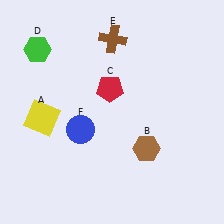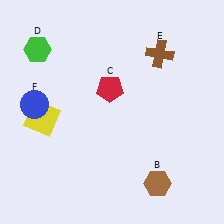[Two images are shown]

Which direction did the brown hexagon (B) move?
The brown hexagon (B) moved down.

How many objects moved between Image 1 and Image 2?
3 objects moved between the two images.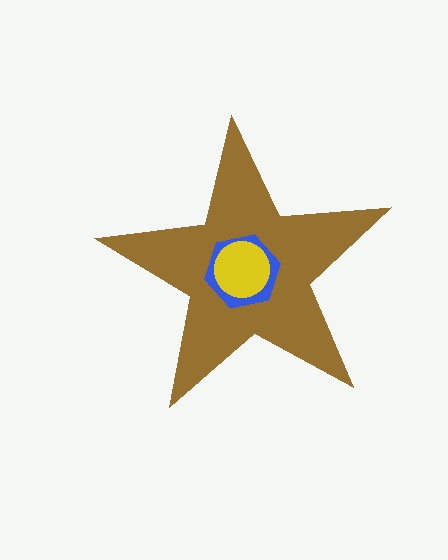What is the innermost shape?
The yellow circle.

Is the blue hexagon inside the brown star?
Yes.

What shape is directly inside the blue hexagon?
The yellow circle.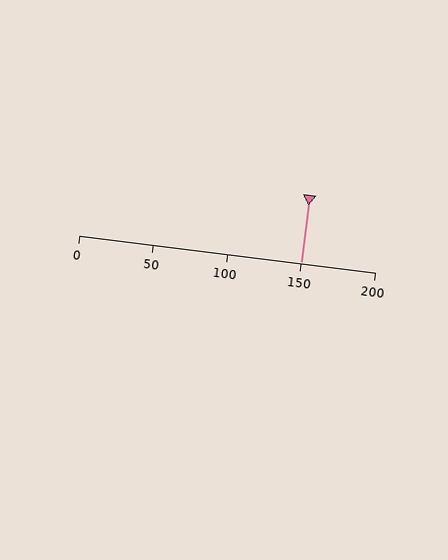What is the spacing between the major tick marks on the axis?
The major ticks are spaced 50 apart.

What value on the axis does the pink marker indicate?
The marker indicates approximately 150.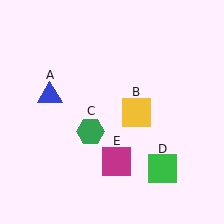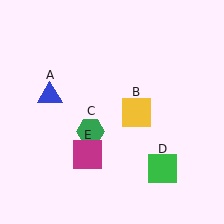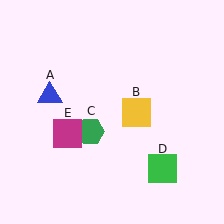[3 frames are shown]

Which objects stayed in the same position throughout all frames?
Blue triangle (object A) and yellow square (object B) and green hexagon (object C) and green square (object D) remained stationary.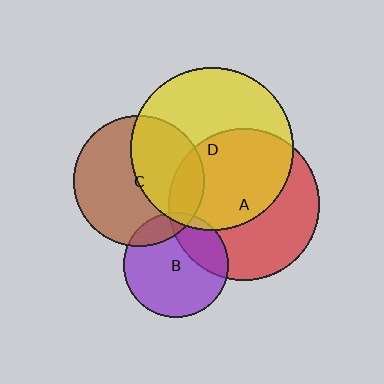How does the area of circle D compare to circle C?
Approximately 1.5 times.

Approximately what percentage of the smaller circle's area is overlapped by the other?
Approximately 15%.